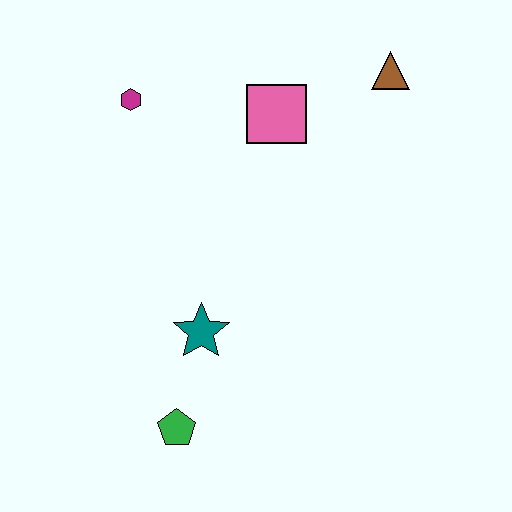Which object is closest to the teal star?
The green pentagon is closest to the teal star.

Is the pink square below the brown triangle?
Yes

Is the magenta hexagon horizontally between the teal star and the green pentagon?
No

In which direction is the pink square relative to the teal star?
The pink square is above the teal star.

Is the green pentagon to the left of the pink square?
Yes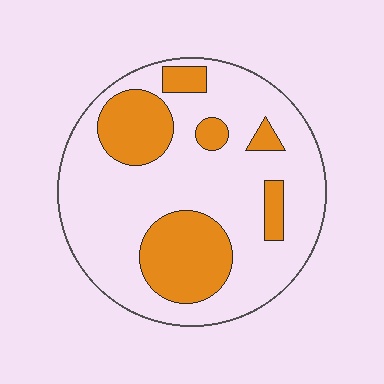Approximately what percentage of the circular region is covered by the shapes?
Approximately 25%.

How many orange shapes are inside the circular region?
6.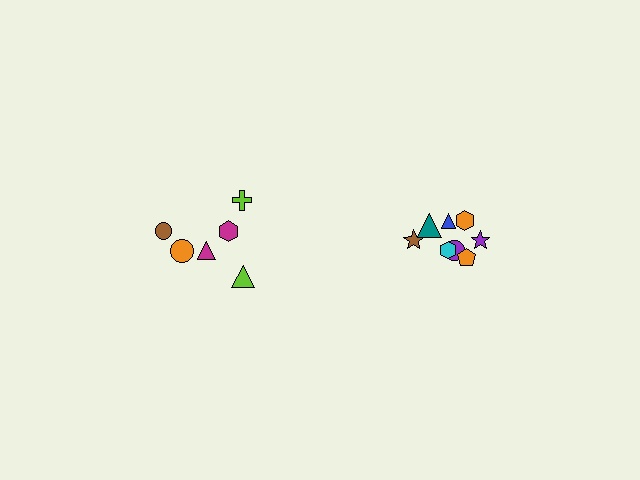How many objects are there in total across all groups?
There are 14 objects.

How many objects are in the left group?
There are 6 objects.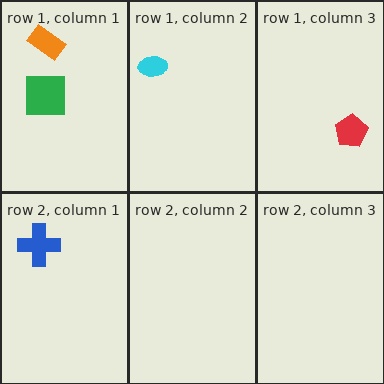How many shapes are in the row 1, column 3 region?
1.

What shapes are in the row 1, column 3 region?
The red pentagon.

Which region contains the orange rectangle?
The row 1, column 1 region.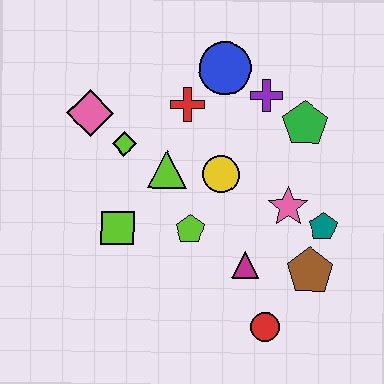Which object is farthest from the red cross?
The red circle is farthest from the red cross.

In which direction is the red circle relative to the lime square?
The red circle is to the right of the lime square.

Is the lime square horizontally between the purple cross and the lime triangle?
No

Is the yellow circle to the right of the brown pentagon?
No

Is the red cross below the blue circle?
Yes